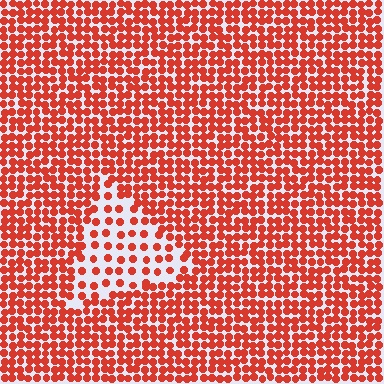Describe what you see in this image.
The image contains small red elements arranged at two different densities. A triangle-shaped region is visible where the elements are less densely packed than the surrounding area.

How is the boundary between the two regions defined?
The boundary is defined by a change in element density (approximately 2.3x ratio). All elements are the same color, size, and shape.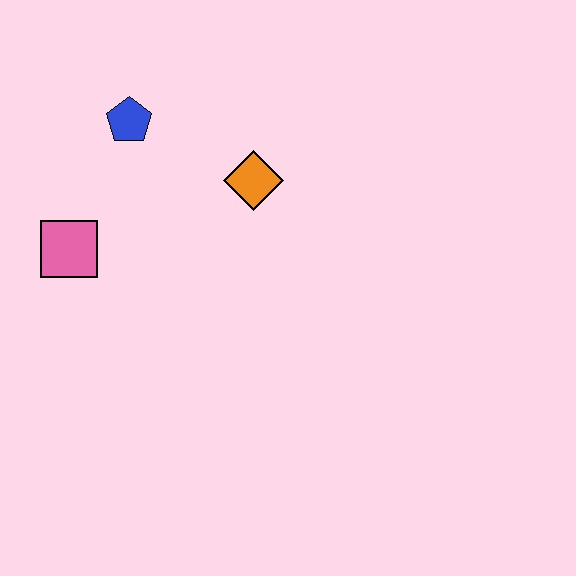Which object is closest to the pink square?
The blue pentagon is closest to the pink square.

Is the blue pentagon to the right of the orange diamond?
No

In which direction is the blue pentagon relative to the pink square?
The blue pentagon is above the pink square.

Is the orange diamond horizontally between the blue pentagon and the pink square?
No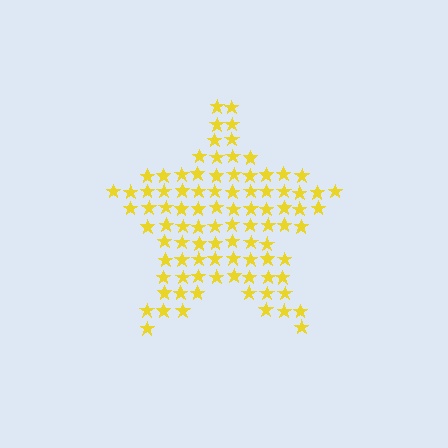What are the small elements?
The small elements are stars.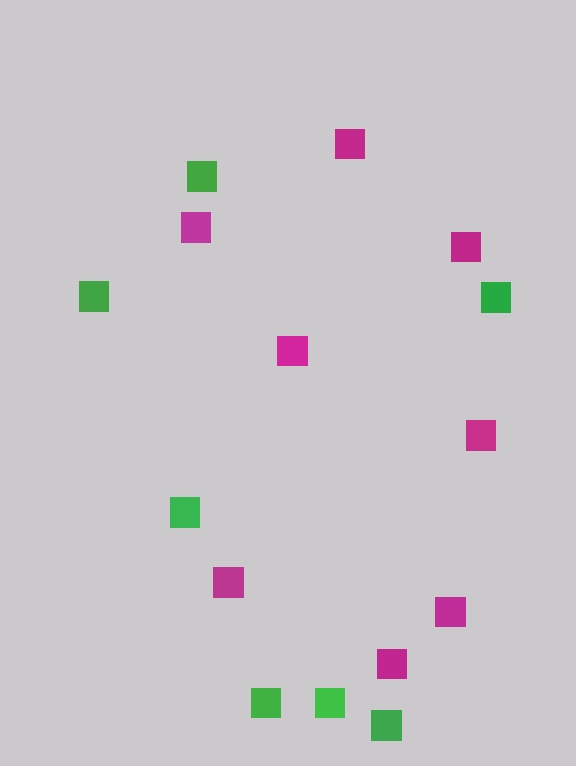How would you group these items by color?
There are 2 groups: one group of green squares (7) and one group of magenta squares (8).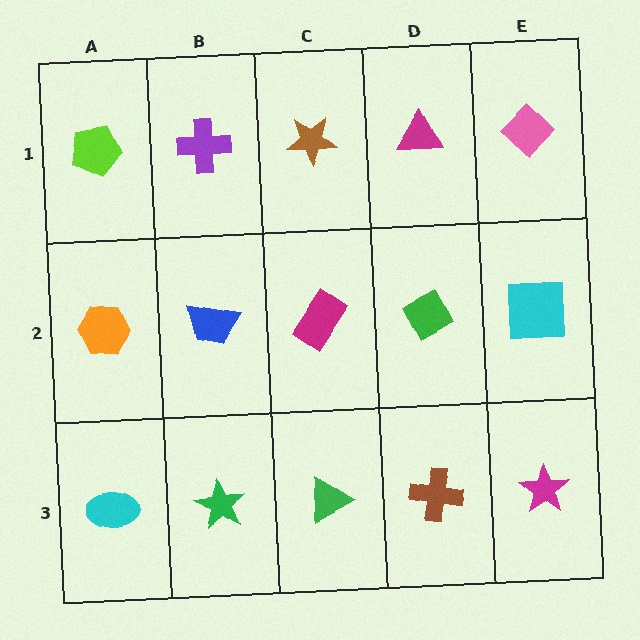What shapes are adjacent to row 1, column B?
A blue trapezoid (row 2, column B), a lime pentagon (row 1, column A), a brown star (row 1, column C).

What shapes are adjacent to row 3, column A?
An orange hexagon (row 2, column A), a green star (row 3, column B).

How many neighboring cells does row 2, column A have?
3.